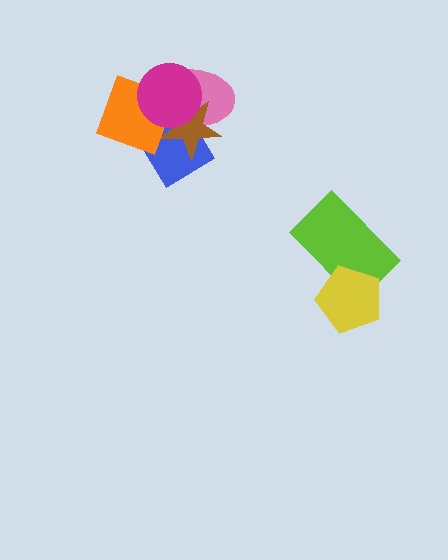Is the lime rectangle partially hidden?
Yes, it is partially covered by another shape.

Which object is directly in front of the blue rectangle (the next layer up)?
The brown star is directly in front of the blue rectangle.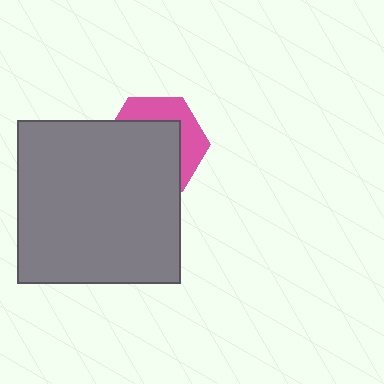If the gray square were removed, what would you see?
You would see the complete pink hexagon.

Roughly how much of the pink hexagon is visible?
A small part of it is visible (roughly 36%).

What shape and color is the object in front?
The object in front is a gray square.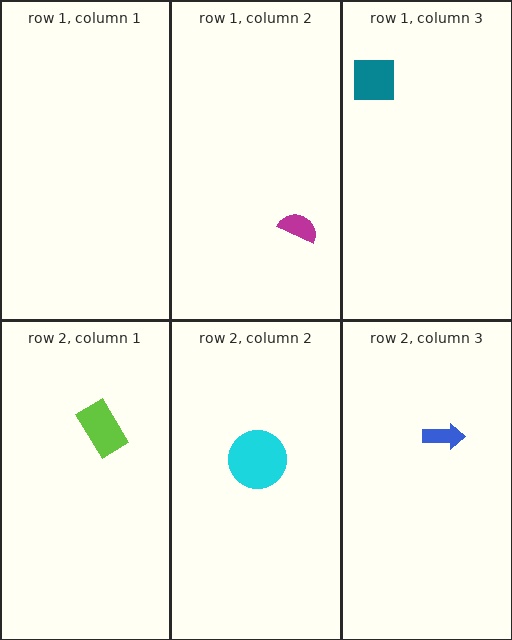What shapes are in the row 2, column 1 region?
The lime rectangle.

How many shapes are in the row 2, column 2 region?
1.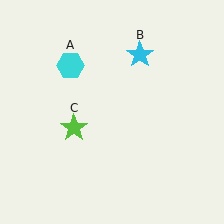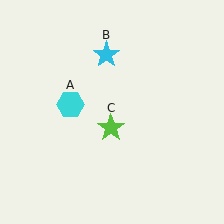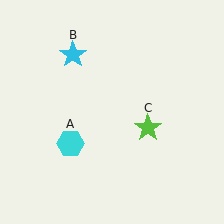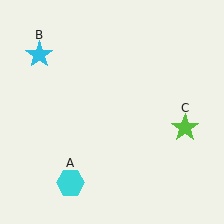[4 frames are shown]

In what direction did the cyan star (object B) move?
The cyan star (object B) moved left.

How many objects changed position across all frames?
3 objects changed position: cyan hexagon (object A), cyan star (object B), lime star (object C).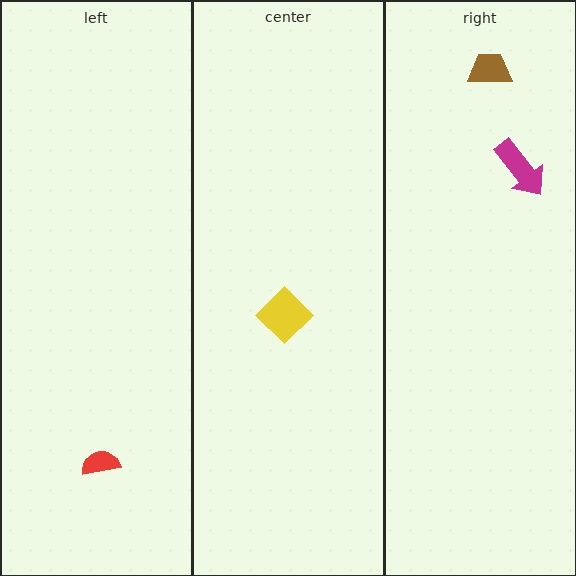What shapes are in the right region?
The magenta arrow, the brown trapezoid.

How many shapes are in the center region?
1.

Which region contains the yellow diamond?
The center region.